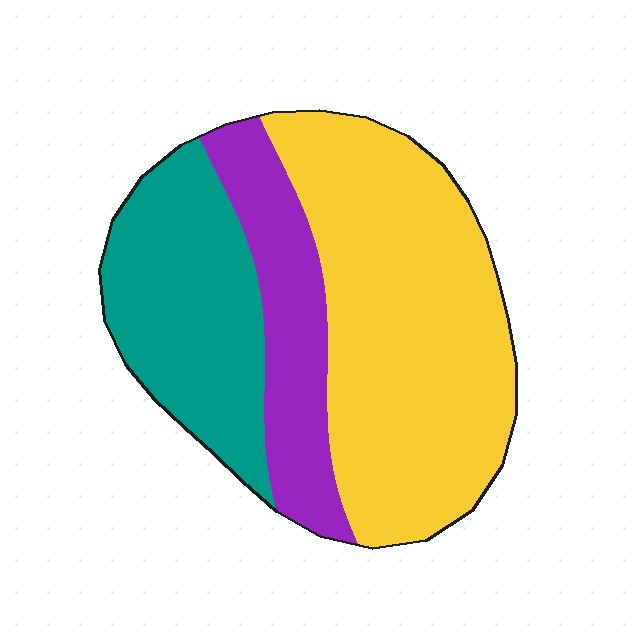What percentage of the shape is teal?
Teal covers around 30% of the shape.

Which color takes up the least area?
Purple, at roughly 20%.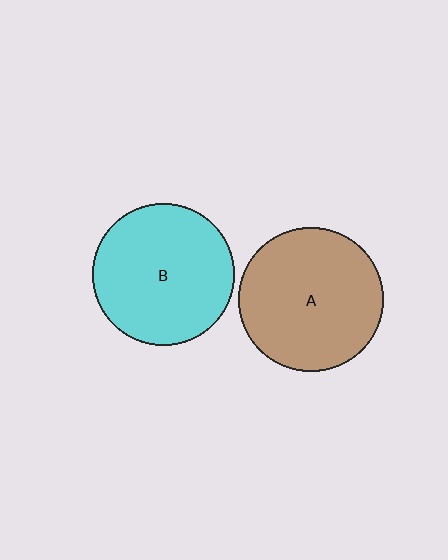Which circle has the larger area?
Circle A (brown).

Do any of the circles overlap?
No, none of the circles overlap.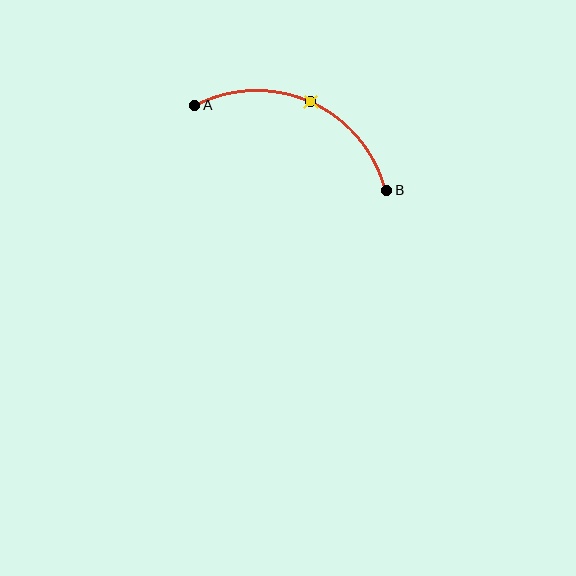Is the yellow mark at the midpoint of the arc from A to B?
Yes. The yellow mark lies on the arc at equal arc-length from both A and B — it is the arc midpoint.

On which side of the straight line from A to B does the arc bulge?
The arc bulges above the straight line connecting A and B.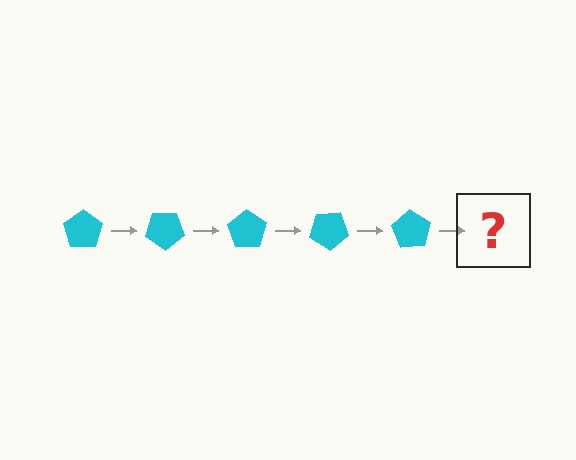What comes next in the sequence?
The next element should be a cyan pentagon rotated 175 degrees.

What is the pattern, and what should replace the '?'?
The pattern is that the pentagon rotates 35 degrees each step. The '?' should be a cyan pentagon rotated 175 degrees.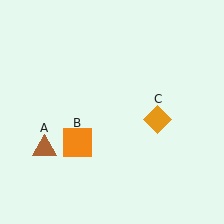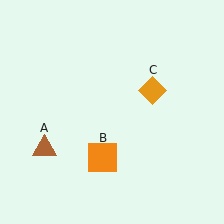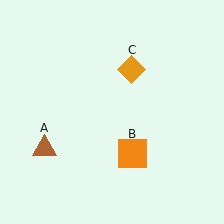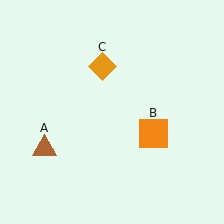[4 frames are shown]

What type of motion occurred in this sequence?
The orange square (object B), orange diamond (object C) rotated counterclockwise around the center of the scene.